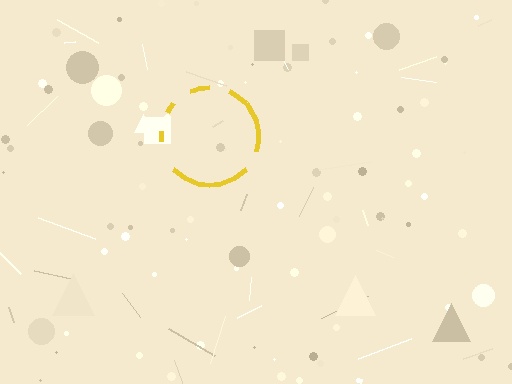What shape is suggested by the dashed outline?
The dashed outline suggests a circle.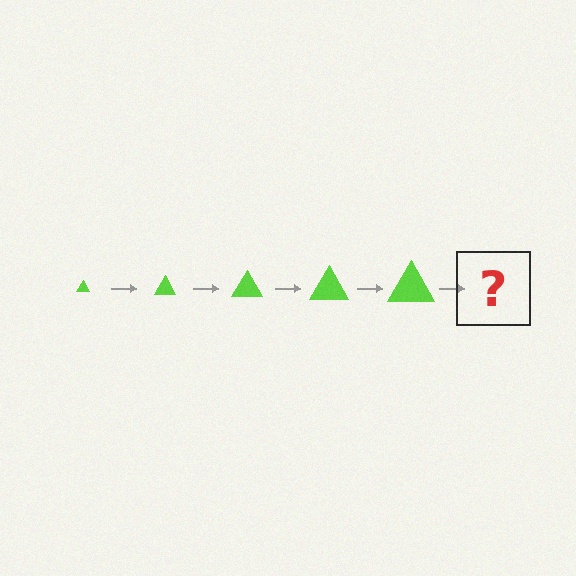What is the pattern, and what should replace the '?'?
The pattern is that the triangle gets progressively larger each step. The '?' should be a lime triangle, larger than the previous one.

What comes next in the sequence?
The next element should be a lime triangle, larger than the previous one.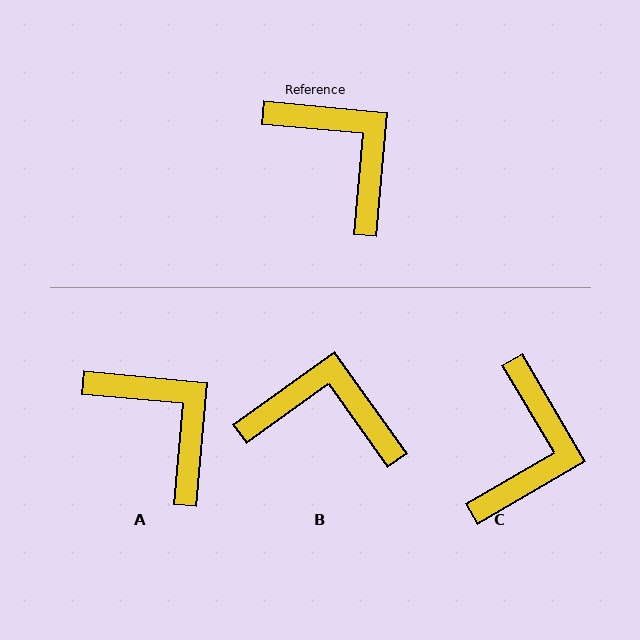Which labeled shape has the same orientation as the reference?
A.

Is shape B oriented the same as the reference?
No, it is off by about 41 degrees.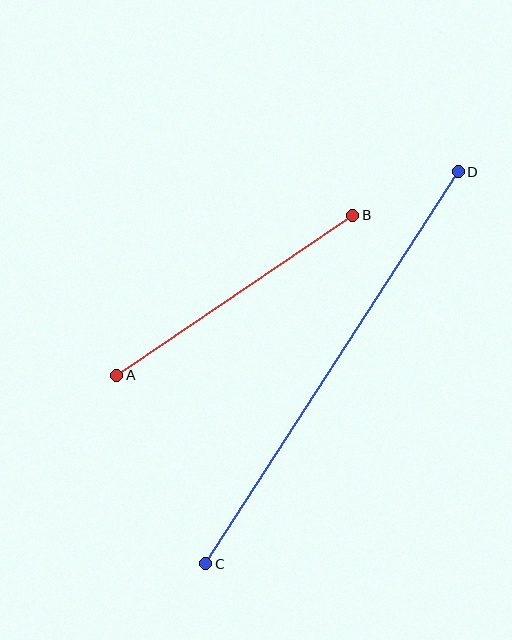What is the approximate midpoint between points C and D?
The midpoint is at approximately (332, 368) pixels.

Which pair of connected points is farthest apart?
Points C and D are farthest apart.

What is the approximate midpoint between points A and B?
The midpoint is at approximately (235, 295) pixels.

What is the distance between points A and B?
The distance is approximately 285 pixels.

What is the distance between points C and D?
The distance is approximately 466 pixels.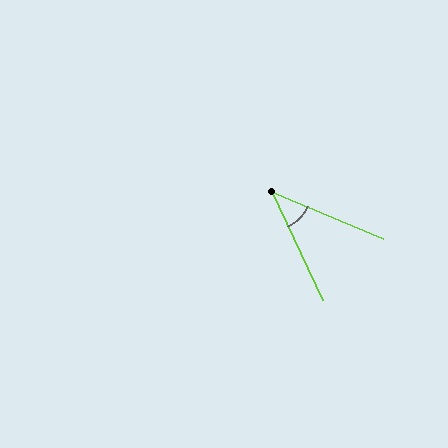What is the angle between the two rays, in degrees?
Approximately 42 degrees.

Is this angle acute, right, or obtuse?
It is acute.